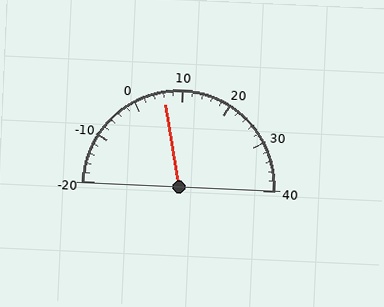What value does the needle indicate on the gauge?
The needle indicates approximately 6.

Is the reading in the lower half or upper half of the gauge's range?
The reading is in the lower half of the range (-20 to 40).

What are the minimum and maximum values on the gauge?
The gauge ranges from -20 to 40.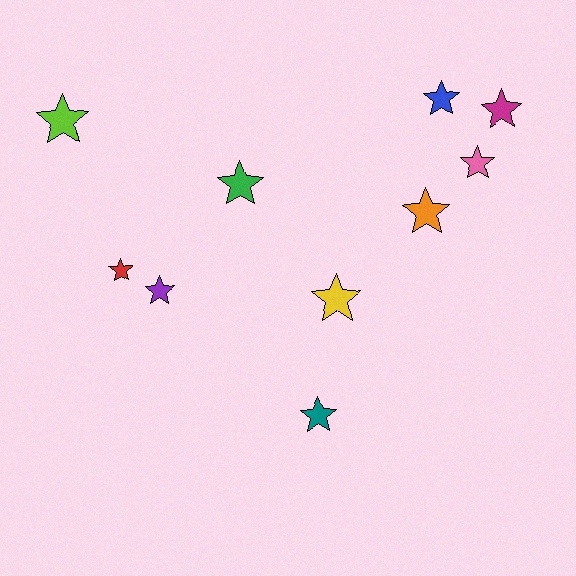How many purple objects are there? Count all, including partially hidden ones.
There is 1 purple object.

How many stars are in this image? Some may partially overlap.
There are 10 stars.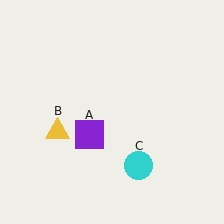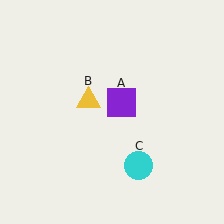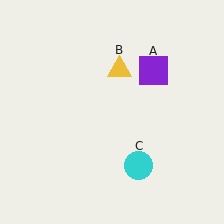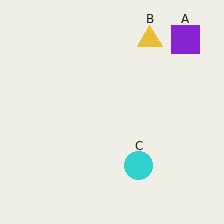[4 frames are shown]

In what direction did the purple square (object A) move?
The purple square (object A) moved up and to the right.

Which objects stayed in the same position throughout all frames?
Cyan circle (object C) remained stationary.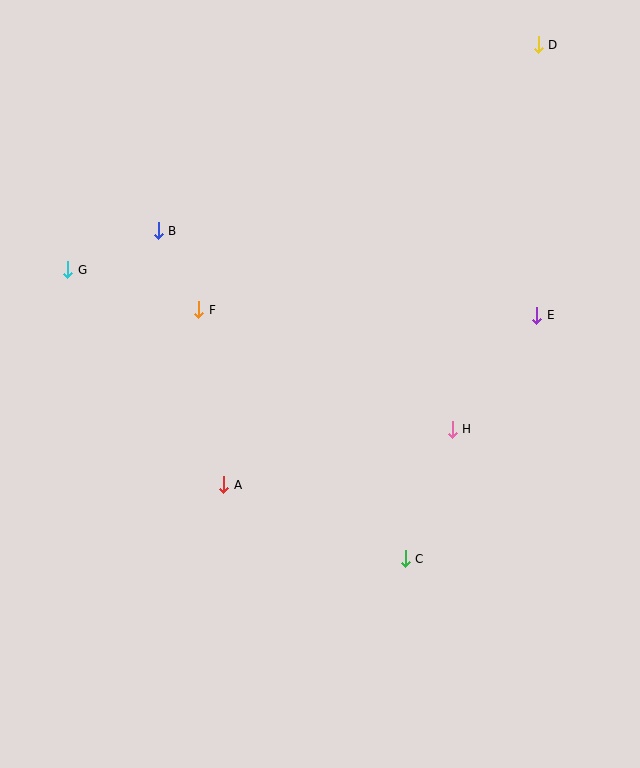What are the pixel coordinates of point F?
Point F is at (199, 310).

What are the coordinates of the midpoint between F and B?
The midpoint between F and B is at (179, 270).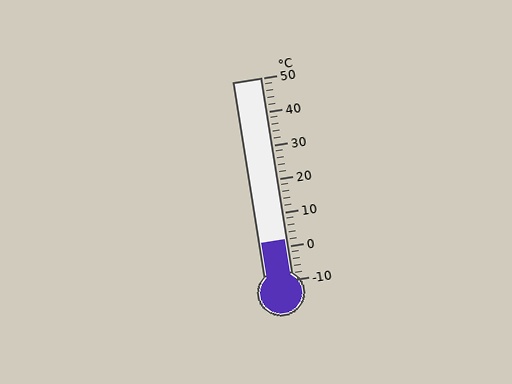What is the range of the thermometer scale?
The thermometer scale ranges from -10°C to 50°C.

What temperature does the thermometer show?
The thermometer shows approximately 2°C.